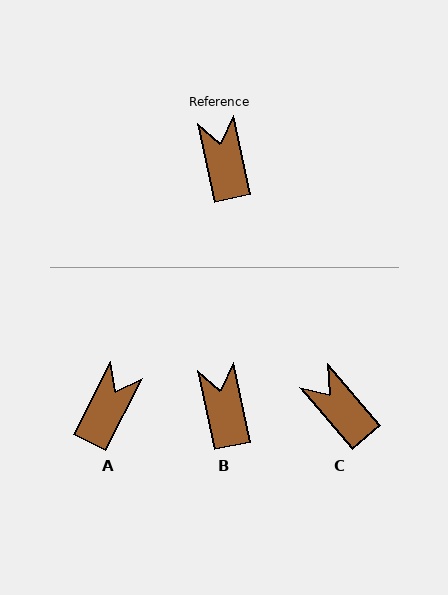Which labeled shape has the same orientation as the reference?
B.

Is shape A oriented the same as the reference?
No, it is off by about 39 degrees.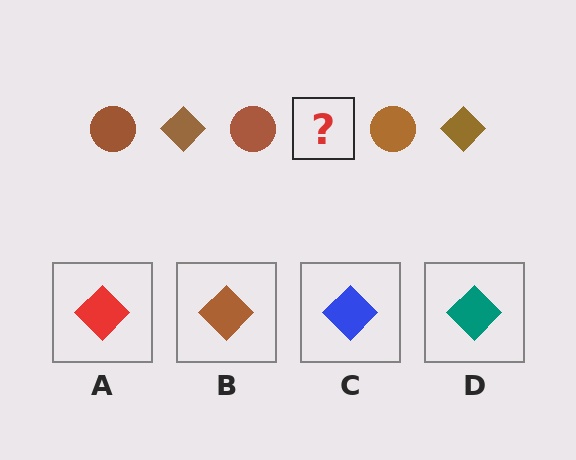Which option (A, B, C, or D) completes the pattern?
B.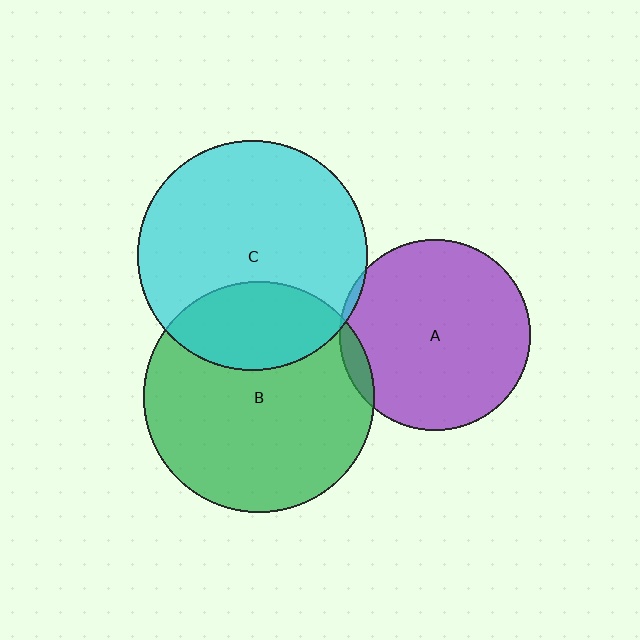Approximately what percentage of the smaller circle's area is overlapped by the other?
Approximately 5%.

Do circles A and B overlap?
Yes.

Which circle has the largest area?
Circle B (green).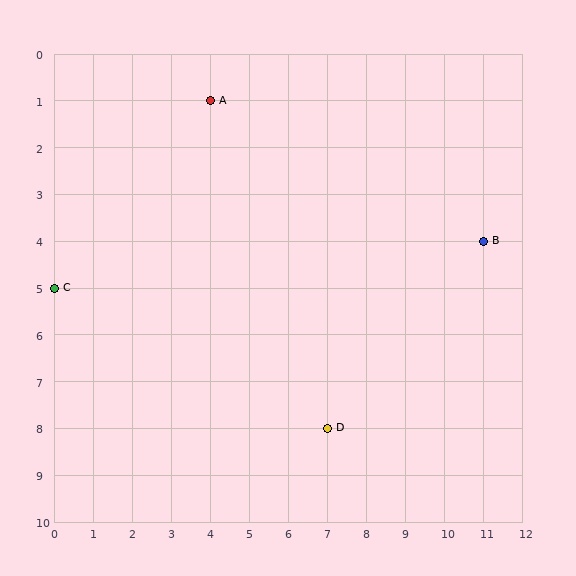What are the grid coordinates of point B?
Point B is at grid coordinates (11, 4).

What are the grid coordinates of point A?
Point A is at grid coordinates (4, 1).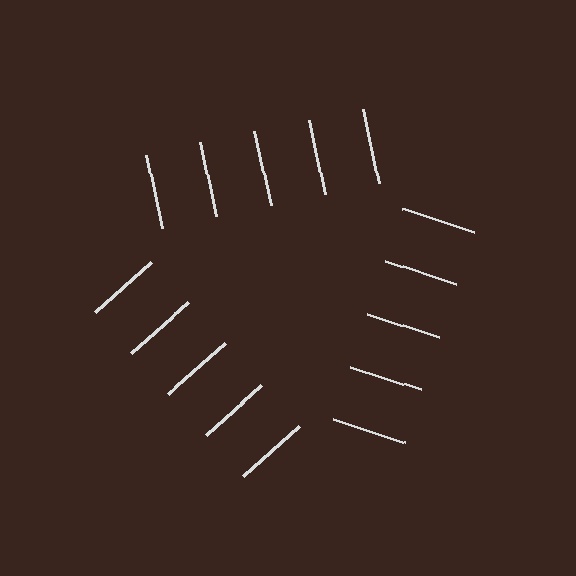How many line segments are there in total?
15 — 5 along each of the 3 edges.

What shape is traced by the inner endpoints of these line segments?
An illusory triangle — the line segments terminate on its edges but no continuous stroke is drawn.